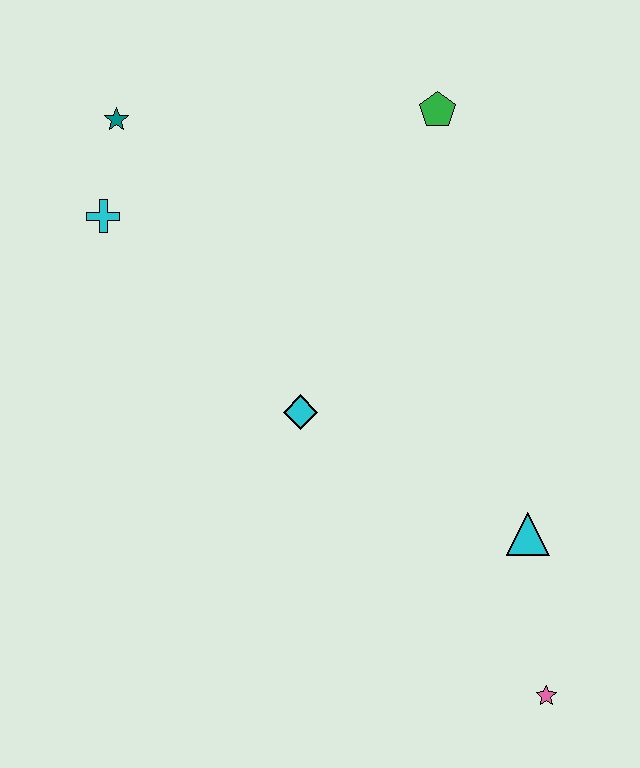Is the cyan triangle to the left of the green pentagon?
No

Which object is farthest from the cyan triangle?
The teal star is farthest from the cyan triangle.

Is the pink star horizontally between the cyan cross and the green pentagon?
No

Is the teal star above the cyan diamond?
Yes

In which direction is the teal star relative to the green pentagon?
The teal star is to the left of the green pentagon.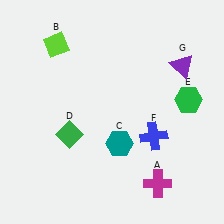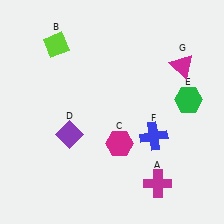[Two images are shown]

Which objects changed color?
C changed from teal to magenta. D changed from green to purple. G changed from purple to magenta.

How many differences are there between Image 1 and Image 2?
There are 3 differences between the two images.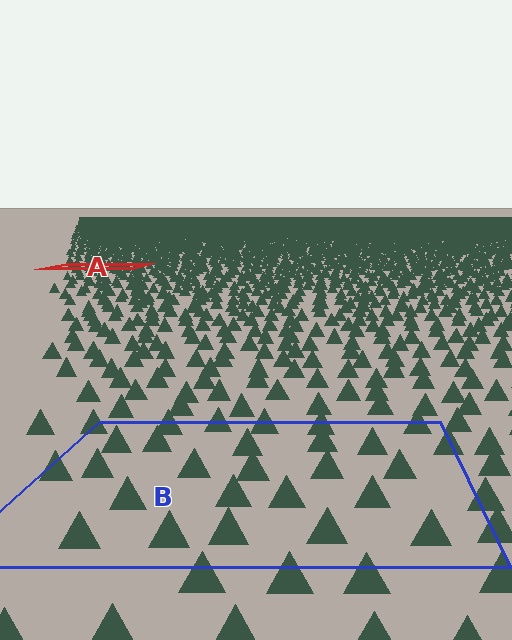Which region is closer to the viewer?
Region B is closer. The texture elements there are larger and more spread out.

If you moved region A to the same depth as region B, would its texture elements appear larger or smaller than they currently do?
They would appear larger. At a closer depth, the same texture elements are projected at a bigger on-screen size.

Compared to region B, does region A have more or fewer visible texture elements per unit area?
Region A has more texture elements per unit area — they are packed more densely because it is farther away.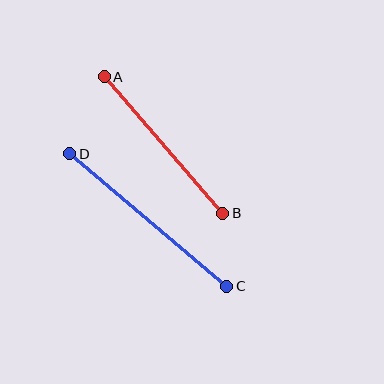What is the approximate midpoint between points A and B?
The midpoint is at approximately (164, 145) pixels.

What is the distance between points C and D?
The distance is approximately 205 pixels.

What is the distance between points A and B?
The distance is approximately 181 pixels.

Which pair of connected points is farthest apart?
Points C and D are farthest apart.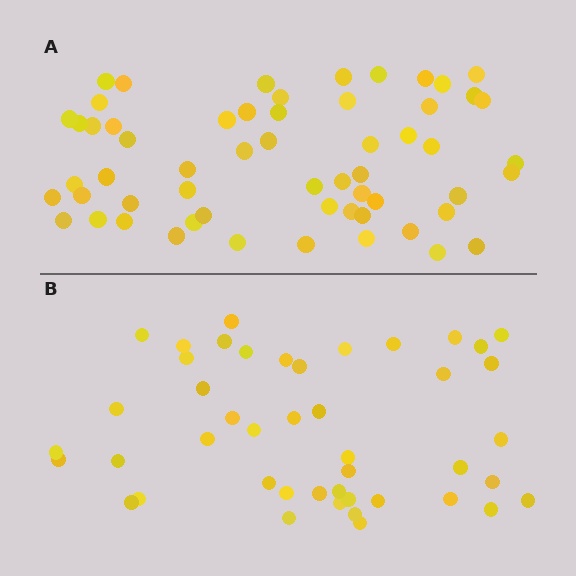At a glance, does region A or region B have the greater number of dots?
Region A (the top region) has more dots.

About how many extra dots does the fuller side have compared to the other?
Region A has approximately 15 more dots than region B.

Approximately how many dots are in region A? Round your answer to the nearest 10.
About 60 dots. (The exact count is 58, which rounds to 60.)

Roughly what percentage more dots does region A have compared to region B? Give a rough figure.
About 30% more.